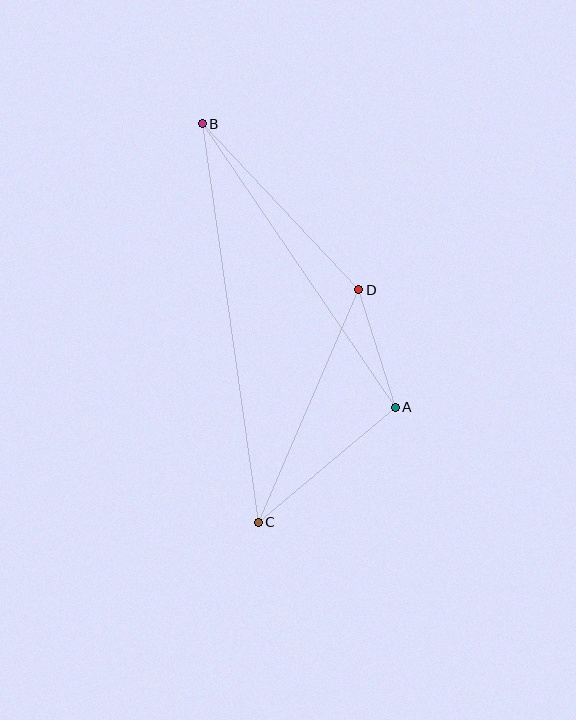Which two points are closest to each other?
Points A and D are closest to each other.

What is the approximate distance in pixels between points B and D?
The distance between B and D is approximately 228 pixels.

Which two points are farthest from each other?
Points B and C are farthest from each other.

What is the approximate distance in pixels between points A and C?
The distance between A and C is approximately 179 pixels.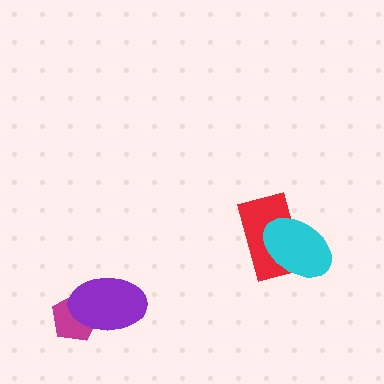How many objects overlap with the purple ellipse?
1 object overlaps with the purple ellipse.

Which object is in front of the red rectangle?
The cyan ellipse is in front of the red rectangle.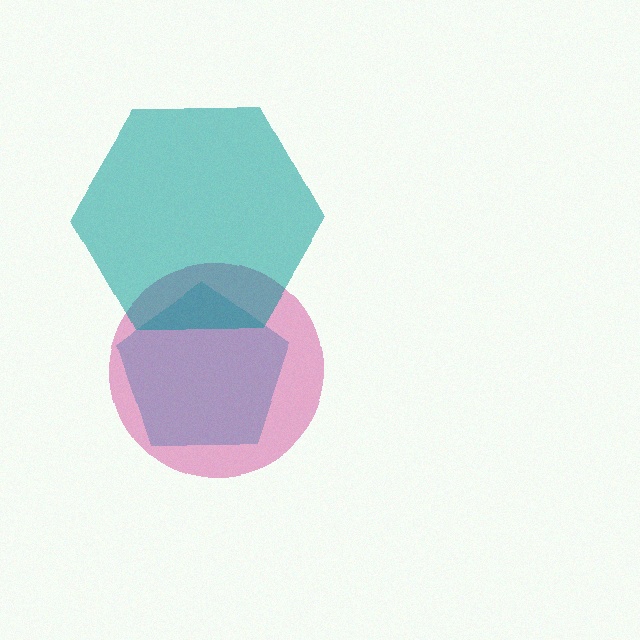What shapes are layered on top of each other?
The layered shapes are: a cyan pentagon, a magenta circle, a teal hexagon.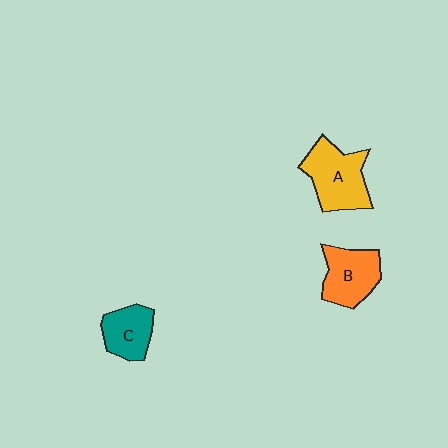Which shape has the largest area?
Shape A (yellow).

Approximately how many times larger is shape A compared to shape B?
Approximately 1.2 times.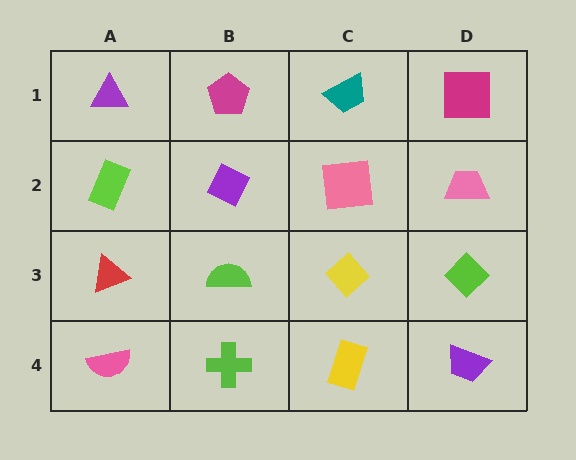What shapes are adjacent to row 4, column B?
A lime semicircle (row 3, column B), a pink semicircle (row 4, column A), a yellow rectangle (row 4, column C).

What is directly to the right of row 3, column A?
A lime semicircle.